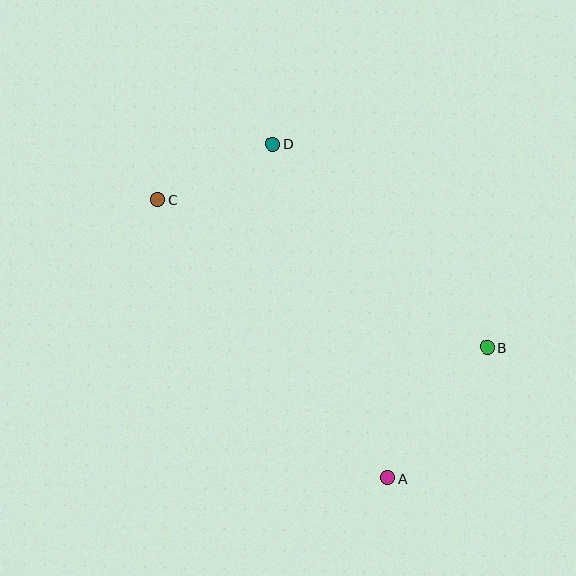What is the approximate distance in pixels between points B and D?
The distance between B and D is approximately 295 pixels.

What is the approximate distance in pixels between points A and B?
The distance between A and B is approximately 164 pixels.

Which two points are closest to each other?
Points C and D are closest to each other.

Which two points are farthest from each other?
Points A and C are farthest from each other.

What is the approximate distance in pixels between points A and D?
The distance between A and D is approximately 353 pixels.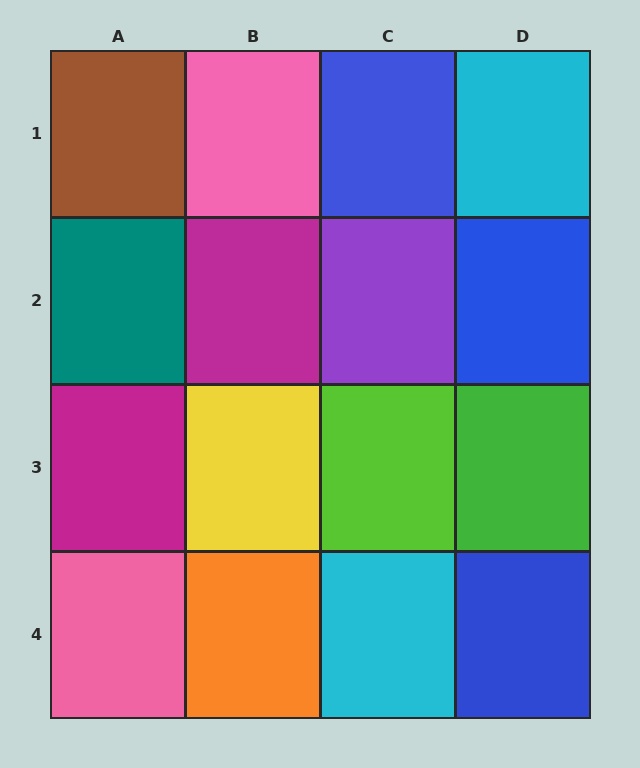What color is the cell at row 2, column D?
Blue.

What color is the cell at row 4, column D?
Blue.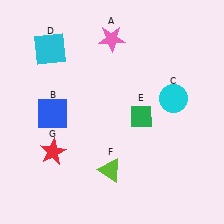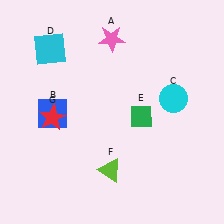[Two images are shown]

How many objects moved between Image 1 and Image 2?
1 object moved between the two images.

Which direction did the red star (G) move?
The red star (G) moved up.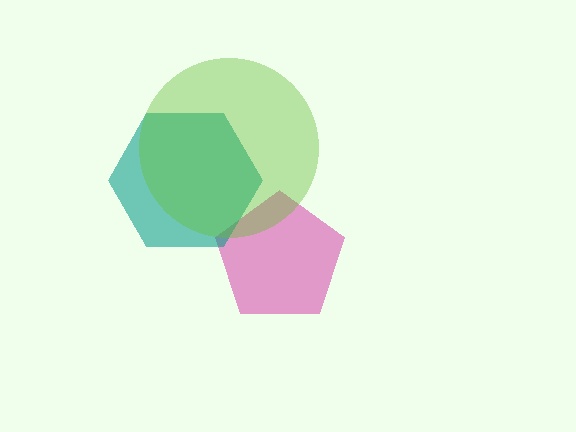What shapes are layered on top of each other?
The layered shapes are: a pink pentagon, a teal hexagon, a lime circle.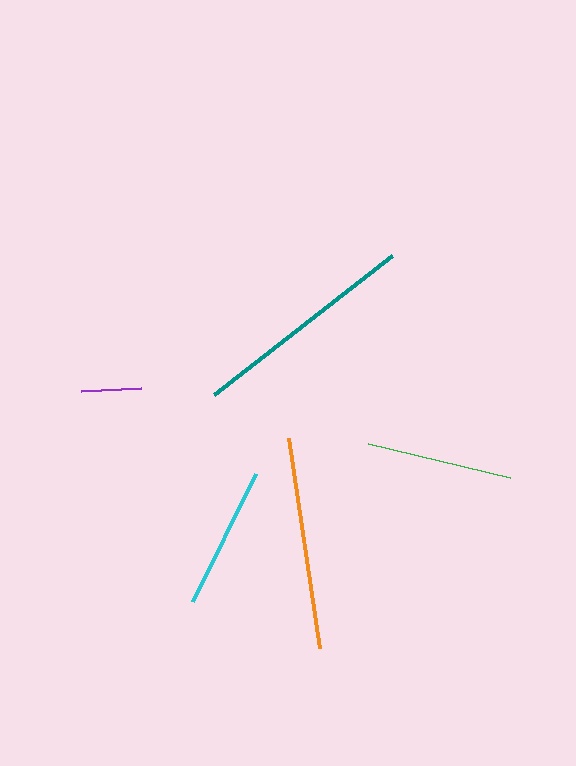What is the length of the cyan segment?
The cyan segment is approximately 143 pixels long.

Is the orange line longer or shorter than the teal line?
The teal line is longer than the orange line.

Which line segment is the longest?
The teal line is the longest at approximately 226 pixels.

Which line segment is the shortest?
The purple line is the shortest at approximately 61 pixels.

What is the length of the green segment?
The green segment is approximately 146 pixels long.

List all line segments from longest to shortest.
From longest to shortest: teal, orange, green, cyan, purple.